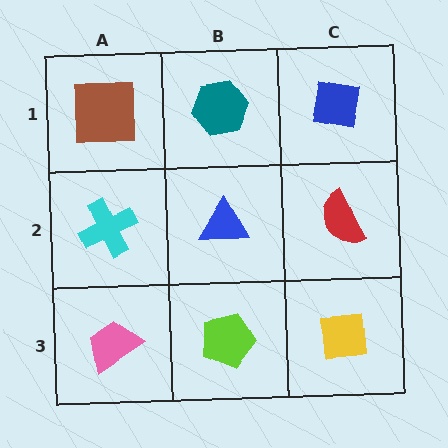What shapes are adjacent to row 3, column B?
A blue triangle (row 2, column B), a pink trapezoid (row 3, column A), a yellow square (row 3, column C).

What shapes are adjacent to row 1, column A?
A cyan cross (row 2, column A), a teal hexagon (row 1, column B).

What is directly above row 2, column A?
A brown square.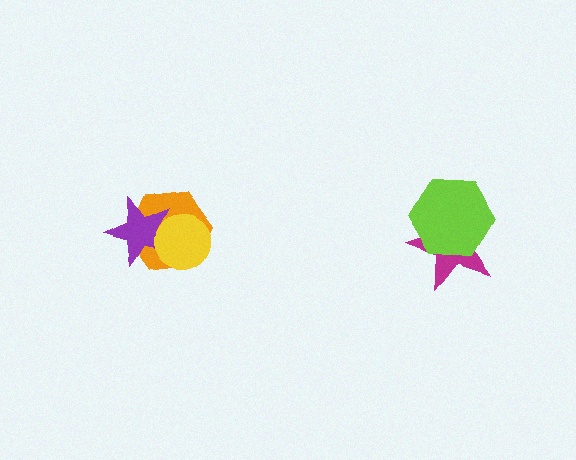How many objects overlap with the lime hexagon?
1 object overlaps with the lime hexagon.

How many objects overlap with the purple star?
2 objects overlap with the purple star.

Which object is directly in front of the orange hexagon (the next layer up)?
The purple star is directly in front of the orange hexagon.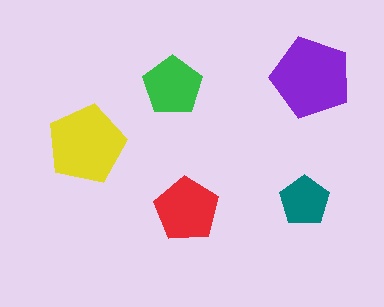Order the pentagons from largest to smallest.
the purple one, the yellow one, the red one, the green one, the teal one.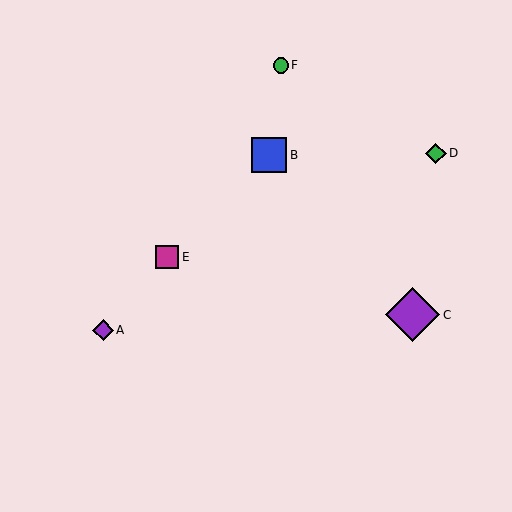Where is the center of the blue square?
The center of the blue square is at (269, 155).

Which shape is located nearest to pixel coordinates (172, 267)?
The magenta square (labeled E) at (167, 257) is nearest to that location.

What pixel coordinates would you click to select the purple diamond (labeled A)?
Click at (103, 330) to select the purple diamond A.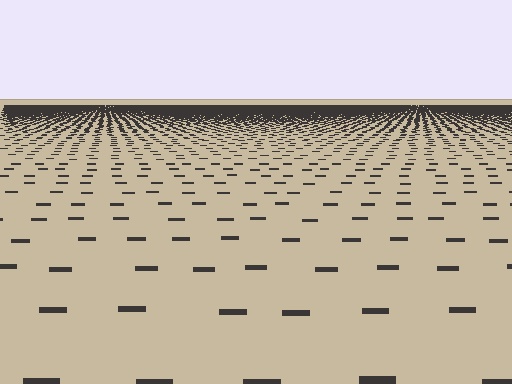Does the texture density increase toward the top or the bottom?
Density increases toward the top.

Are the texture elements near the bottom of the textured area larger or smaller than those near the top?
Larger. Near the bottom, elements are closer to the viewer and appear at a bigger on-screen size.